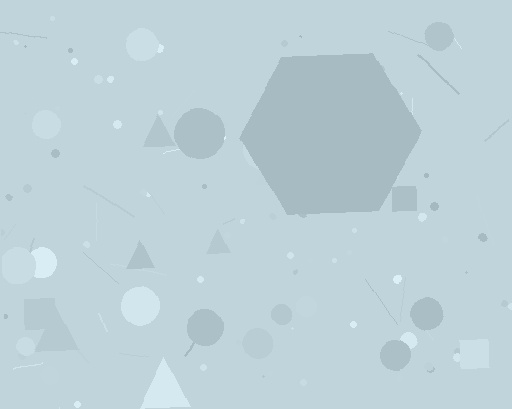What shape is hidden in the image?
A hexagon is hidden in the image.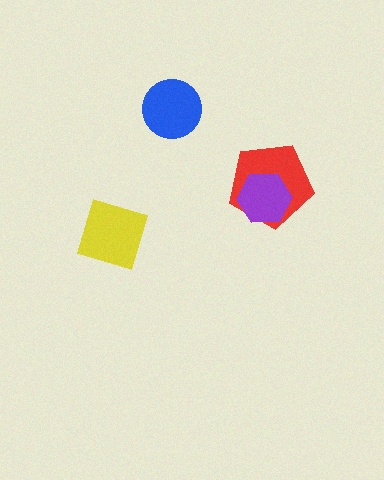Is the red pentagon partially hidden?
Yes, it is partially covered by another shape.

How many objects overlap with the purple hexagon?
1 object overlaps with the purple hexagon.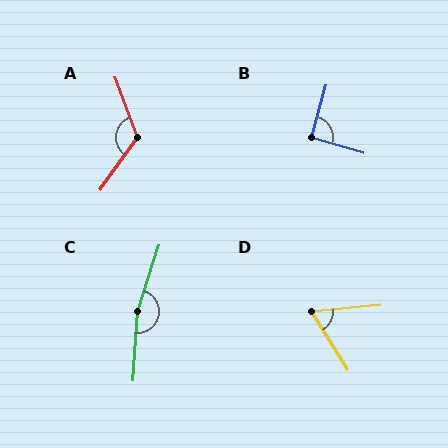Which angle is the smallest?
D, at approximately 64 degrees.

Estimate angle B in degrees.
Approximately 92 degrees.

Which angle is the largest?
C, at approximately 166 degrees.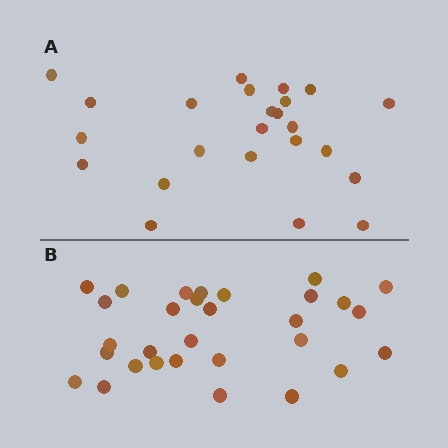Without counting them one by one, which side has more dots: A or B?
Region B (the bottom region) has more dots.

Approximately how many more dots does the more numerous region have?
Region B has about 6 more dots than region A.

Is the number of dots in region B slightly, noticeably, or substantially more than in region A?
Region B has noticeably more, but not dramatically so. The ratio is roughly 1.2 to 1.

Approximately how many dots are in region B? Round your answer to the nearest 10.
About 30 dots.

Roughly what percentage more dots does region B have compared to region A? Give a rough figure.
About 25% more.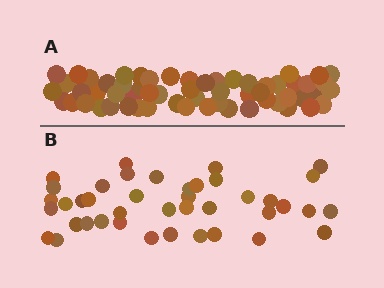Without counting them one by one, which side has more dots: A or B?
Region A (the top region) has more dots.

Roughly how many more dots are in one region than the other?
Region A has approximately 20 more dots than region B.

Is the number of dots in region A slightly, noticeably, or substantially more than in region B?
Region A has substantially more. The ratio is roughly 1.5 to 1.